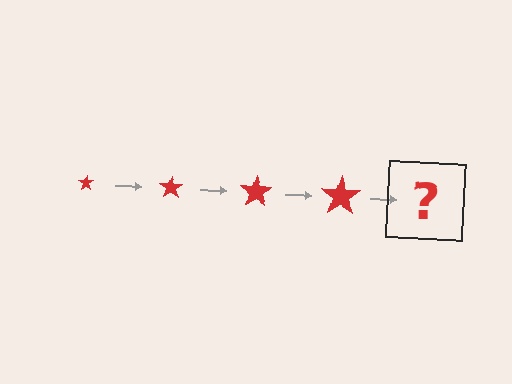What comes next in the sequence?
The next element should be a red star, larger than the previous one.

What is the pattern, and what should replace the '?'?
The pattern is that the star gets progressively larger each step. The '?' should be a red star, larger than the previous one.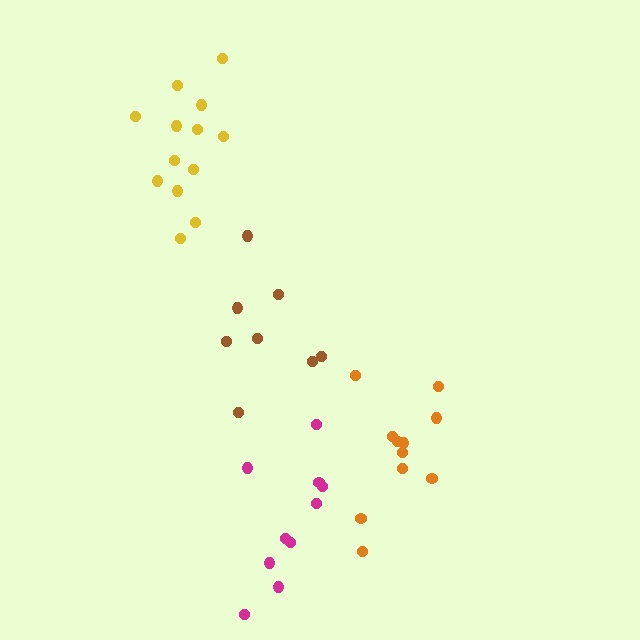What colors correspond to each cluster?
The clusters are colored: orange, magenta, yellow, brown.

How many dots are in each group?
Group 1: 11 dots, Group 2: 10 dots, Group 3: 13 dots, Group 4: 8 dots (42 total).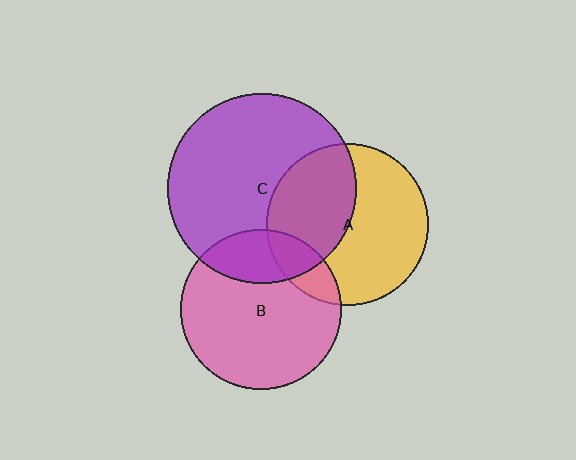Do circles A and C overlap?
Yes.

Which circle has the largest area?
Circle C (purple).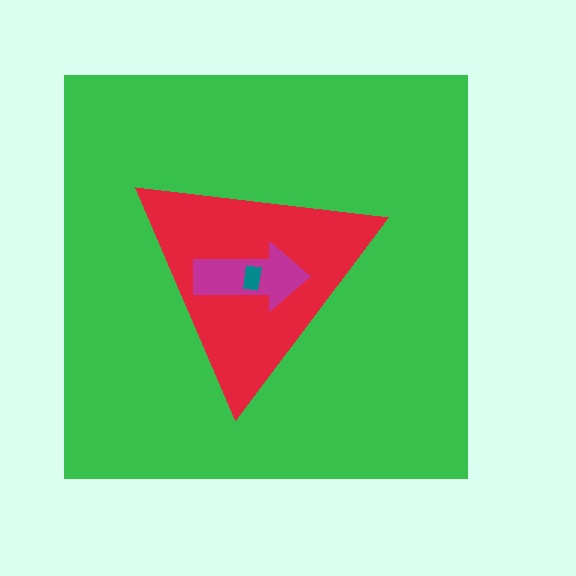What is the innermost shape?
The teal rectangle.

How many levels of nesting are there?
4.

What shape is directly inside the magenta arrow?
The teal rectangle.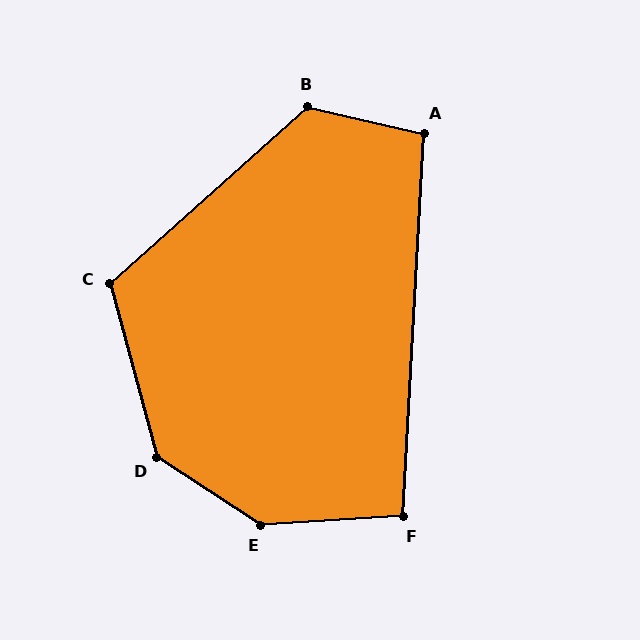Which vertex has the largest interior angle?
E, at approximately 144 degrees.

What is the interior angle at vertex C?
Approximately 117 degrees (obtuse).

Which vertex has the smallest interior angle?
F, at approximately 97 degrees.